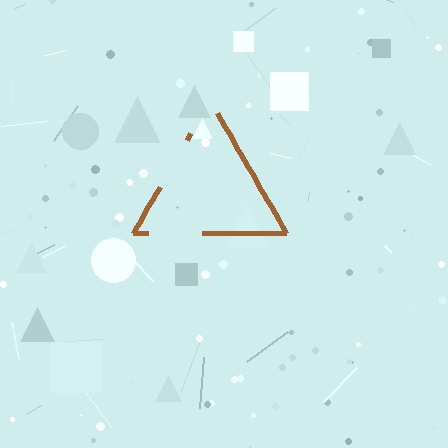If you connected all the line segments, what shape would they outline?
They would outline a triangle.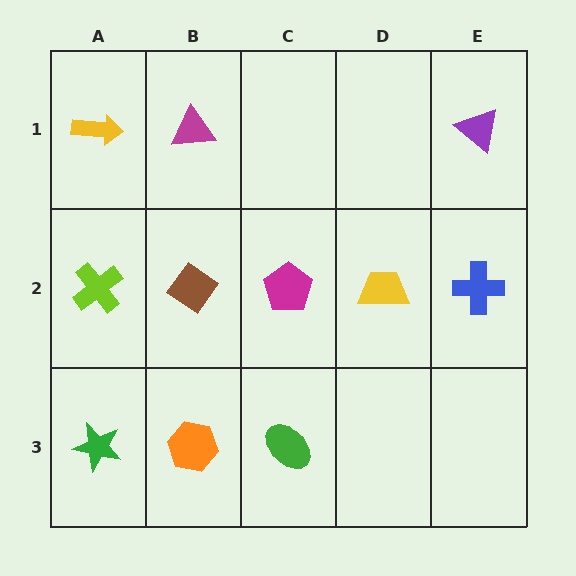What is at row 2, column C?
A magenta pentagon.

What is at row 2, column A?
A lime cross.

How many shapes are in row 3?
3 shapes.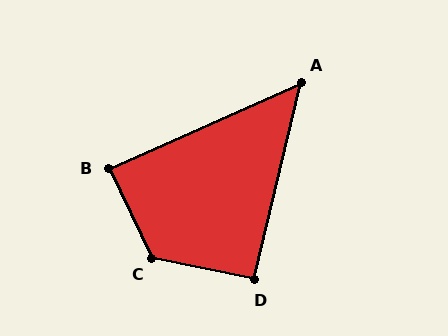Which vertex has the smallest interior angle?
A, at approximately 52 degrees.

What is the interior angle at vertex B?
Approximately 88 degrees (approximately right).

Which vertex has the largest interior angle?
C, at approximately 128 degrees.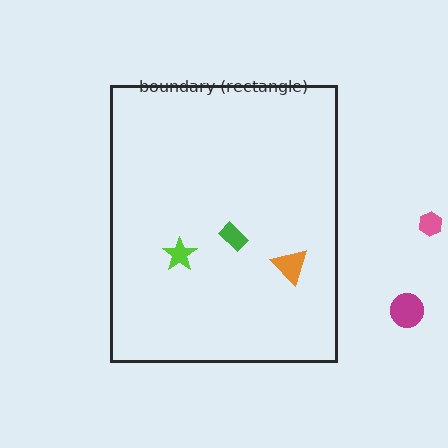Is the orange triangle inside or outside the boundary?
Inside.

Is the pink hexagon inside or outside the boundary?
Outside.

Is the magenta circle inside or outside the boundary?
Outside.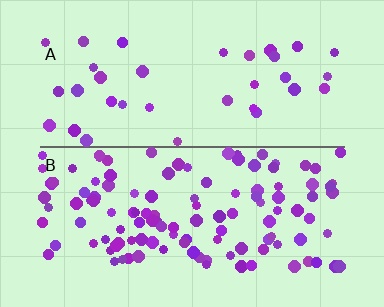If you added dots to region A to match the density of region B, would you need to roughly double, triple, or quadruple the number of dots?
Approximately triple.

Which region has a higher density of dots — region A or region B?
B (the bottom).